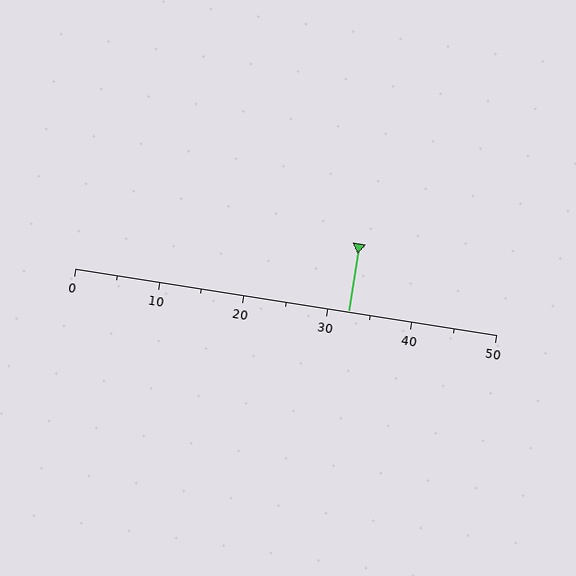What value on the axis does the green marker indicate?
The marker indicates approximately 32.5.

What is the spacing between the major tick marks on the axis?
The major ticks are spaced 10 apart.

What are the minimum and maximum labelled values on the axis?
The axis runs from 0 to 50.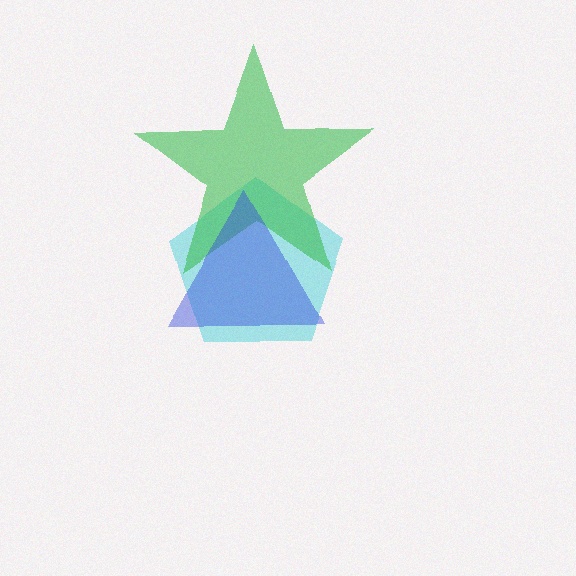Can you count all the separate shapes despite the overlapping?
Yes, there are 3 separate shapes.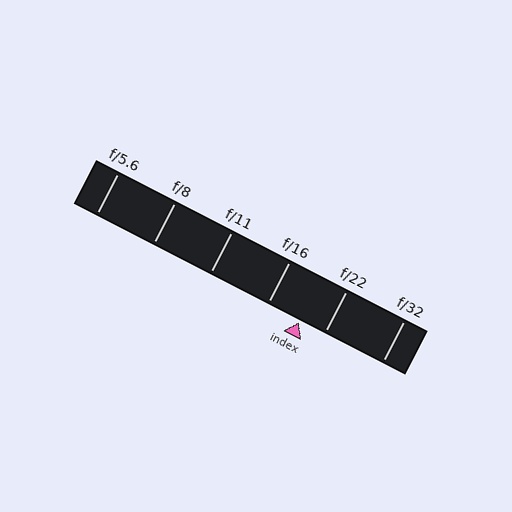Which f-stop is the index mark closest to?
The index mark is closest to f/22.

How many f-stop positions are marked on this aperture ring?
There are 6 f-stop positions marked.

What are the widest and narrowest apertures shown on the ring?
The widest aperture shown is f/5.6 and the narrowest is f/32.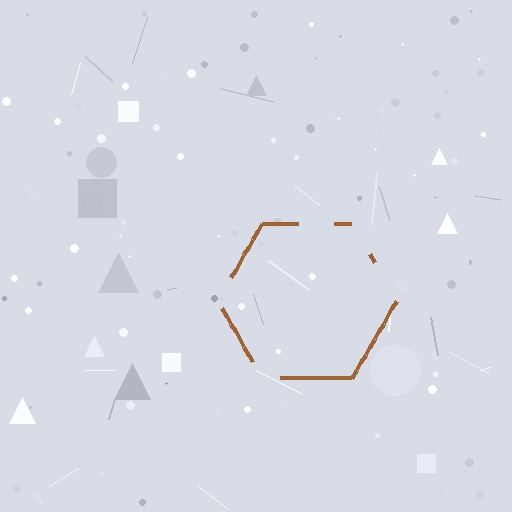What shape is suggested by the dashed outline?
The dashed outline suggests a hexagon.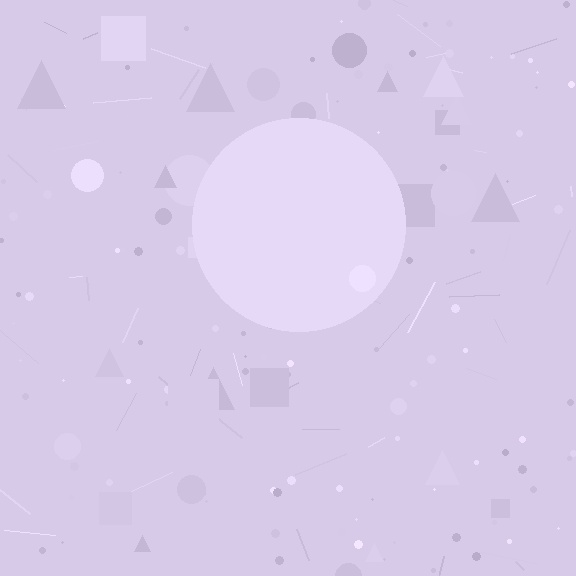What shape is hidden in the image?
A circle is hidden in the image.